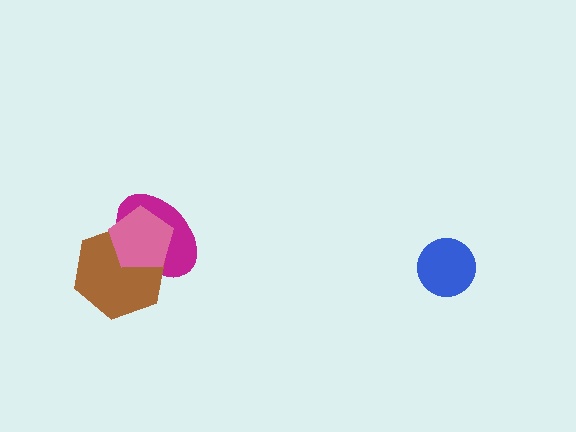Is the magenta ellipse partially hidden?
Yes, it is partially covered by another shape.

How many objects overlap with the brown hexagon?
2 objects overlap with the brown hexagon.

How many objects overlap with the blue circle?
0 objects overlap with the blue circle.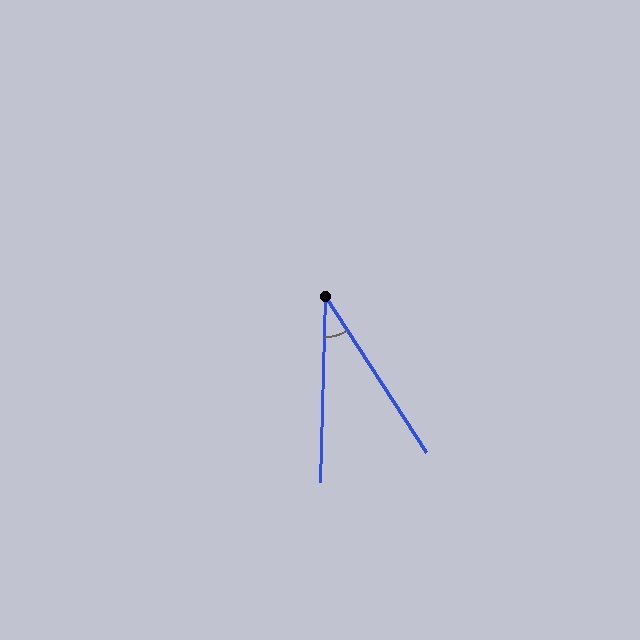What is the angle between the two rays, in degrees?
Approximately 35 degrees.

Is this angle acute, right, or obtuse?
It is acute.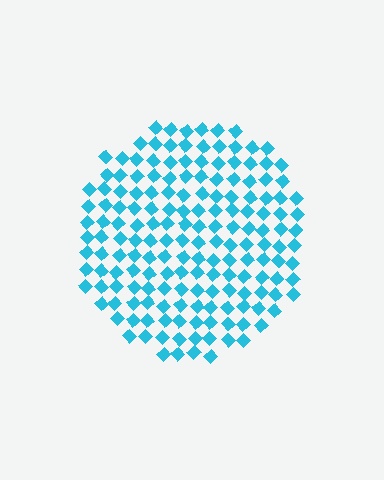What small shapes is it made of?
It is made of small diamonds.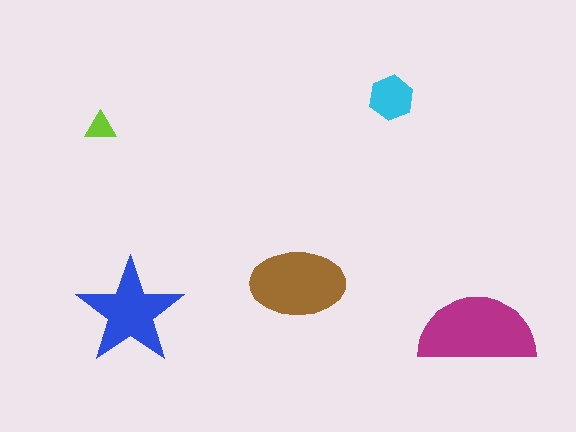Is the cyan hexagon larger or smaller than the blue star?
Smaller.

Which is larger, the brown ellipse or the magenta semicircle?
The magenta semicircle.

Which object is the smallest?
The lime triangle.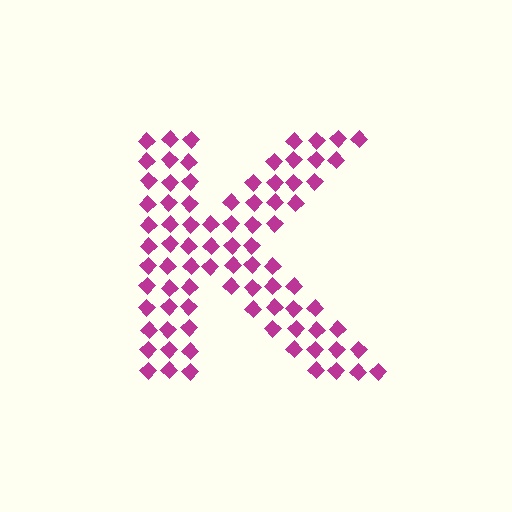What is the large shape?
The large shape is the letter K.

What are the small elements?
The small elements are diamonds.